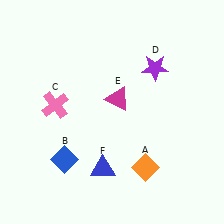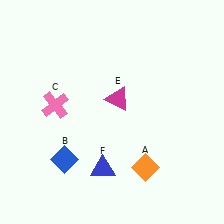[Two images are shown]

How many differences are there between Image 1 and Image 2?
There is 1 difference between the two images.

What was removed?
The purple star (D) was removed in Image 2.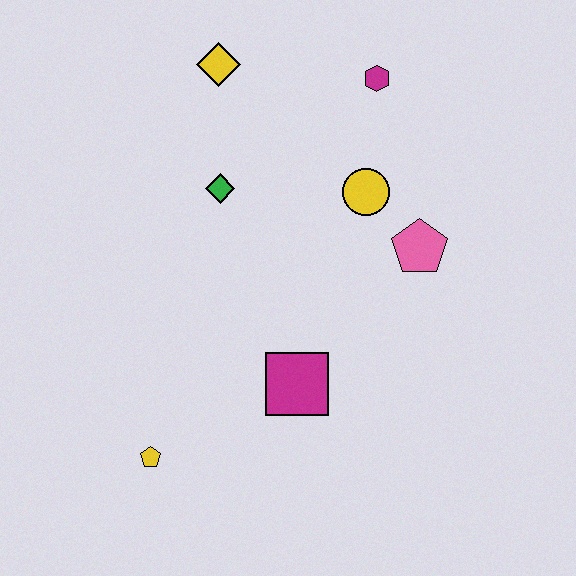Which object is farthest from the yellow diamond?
The yellow pentagon is farthest from the yellow diamond.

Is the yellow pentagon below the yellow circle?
Yes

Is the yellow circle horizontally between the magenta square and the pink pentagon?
Yes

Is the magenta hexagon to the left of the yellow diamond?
No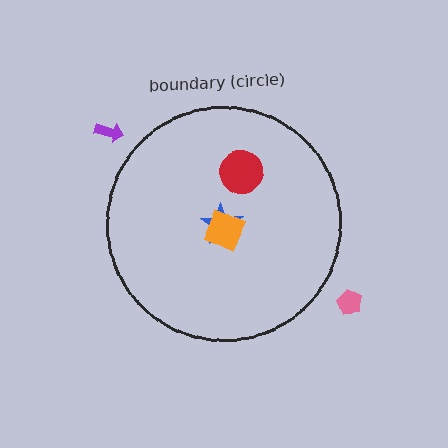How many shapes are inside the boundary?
3 inside, 2 outside.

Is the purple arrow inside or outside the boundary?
Outside.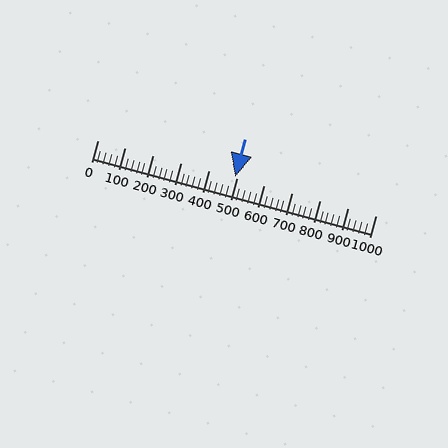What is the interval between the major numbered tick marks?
The major tick marks are spaced 100 units apart.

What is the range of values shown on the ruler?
The ruler shows values from 0 to 1000.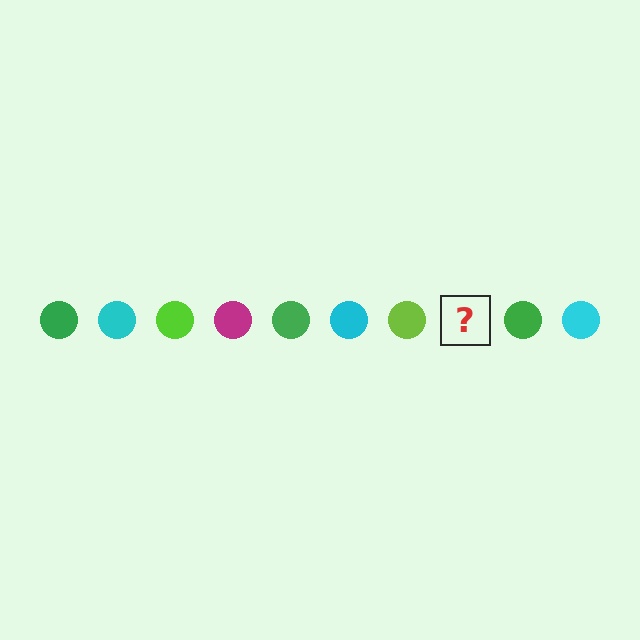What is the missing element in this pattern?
The missing element is a magenta circle.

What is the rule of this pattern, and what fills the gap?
The rule is that the pattern cycles through green, cyan, lime, magenta circles. The gap should be filled with a magenta circle.